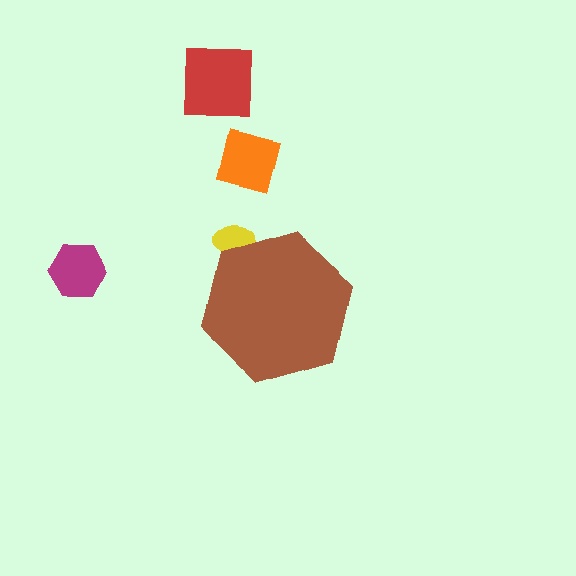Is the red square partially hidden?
No, the red square is fully visible.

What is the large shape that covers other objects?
A brown hexagon.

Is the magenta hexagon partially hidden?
No, the magenta hexagon is fully visible.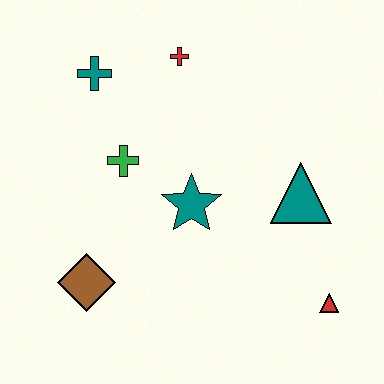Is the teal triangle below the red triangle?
No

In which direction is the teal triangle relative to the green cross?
The teal triangle is to the right of the green cross.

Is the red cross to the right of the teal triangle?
No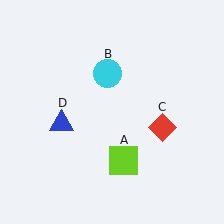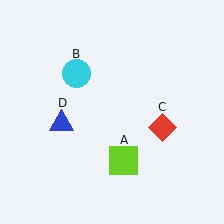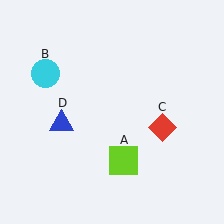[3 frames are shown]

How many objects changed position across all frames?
1 object changed position: cyan circle (object B).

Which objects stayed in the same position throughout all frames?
Lime square (object A) and red diamond (object C) and blue triangle (object D) remained stationary.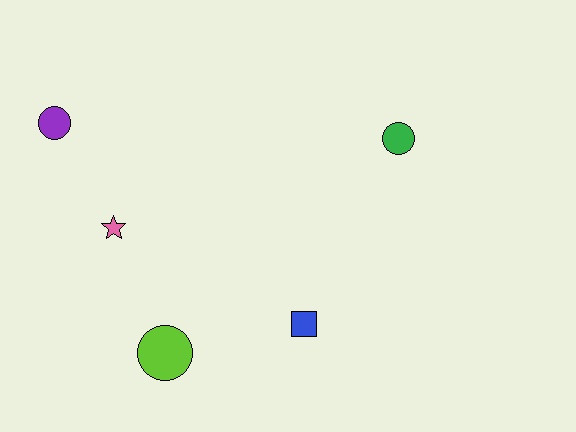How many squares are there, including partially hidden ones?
There is 1 square.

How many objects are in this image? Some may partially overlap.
There are 5 objects.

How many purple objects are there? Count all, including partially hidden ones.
There is 1 purple object.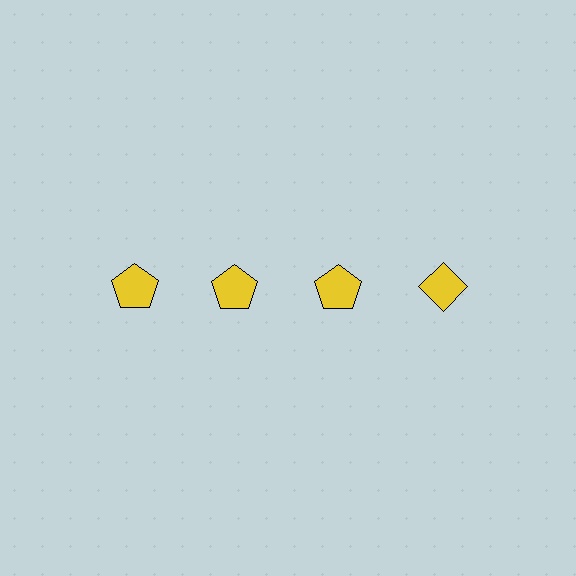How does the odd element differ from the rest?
It has a different shape: diamond instead of pentagon.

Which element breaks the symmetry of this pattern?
The yellow diamond in the top row, second from right column breaks the symmetry. All other shapes are yellow pentagons.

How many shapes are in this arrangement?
There are 4 shapes arranged in a grid pattern.